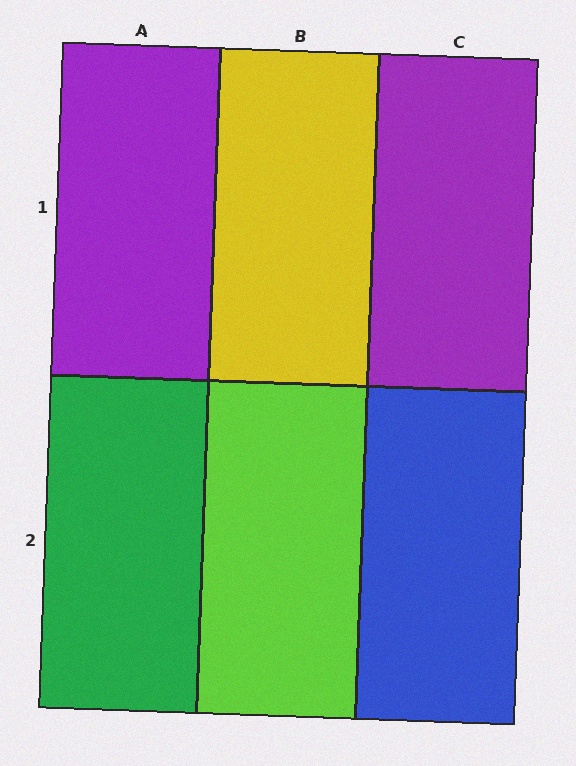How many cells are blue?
1 cell is blue.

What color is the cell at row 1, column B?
Yellow.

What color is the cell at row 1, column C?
Purple.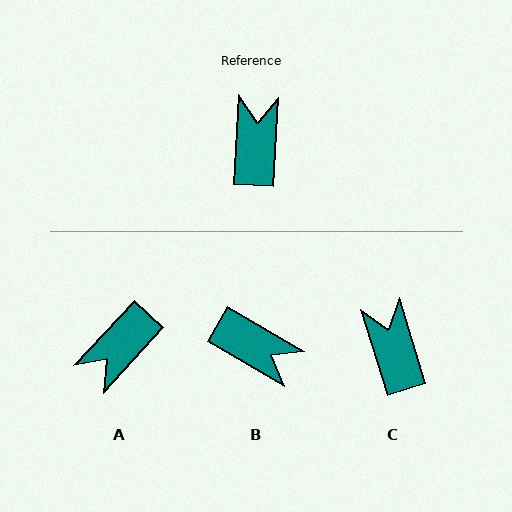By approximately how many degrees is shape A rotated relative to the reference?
Approximately 141 degrees counter-clockwise.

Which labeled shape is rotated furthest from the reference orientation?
A, about 141 degrees away.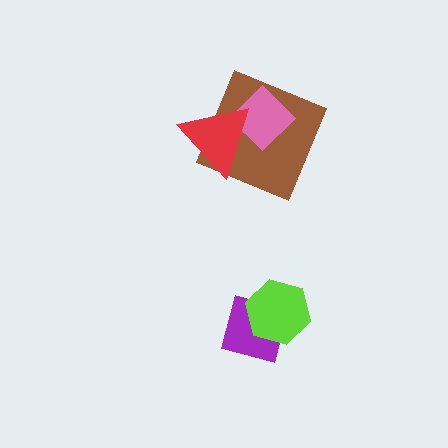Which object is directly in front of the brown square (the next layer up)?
The pink diamond is directly in front of the brown square.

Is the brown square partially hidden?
Yes, it is partially covered by another shape.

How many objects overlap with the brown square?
2 objects overlap with the brown square.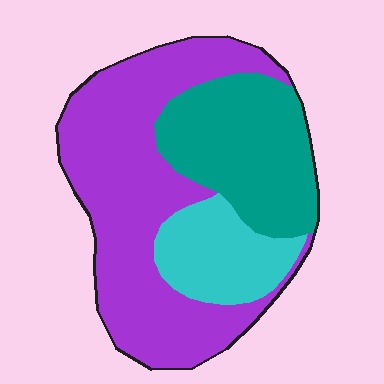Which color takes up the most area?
Purple, at roughly 55%.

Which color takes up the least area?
Cyan, at roughly 15%.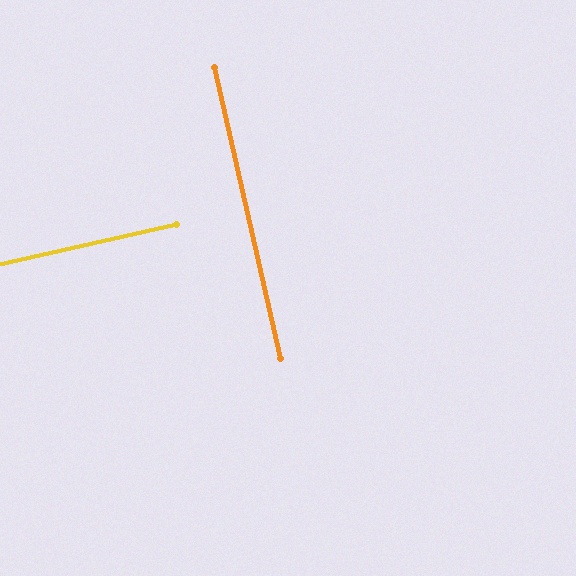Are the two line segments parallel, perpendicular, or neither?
Perpendicular — they meet at approximately 90°.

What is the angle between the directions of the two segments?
Approximately 90 degrees.